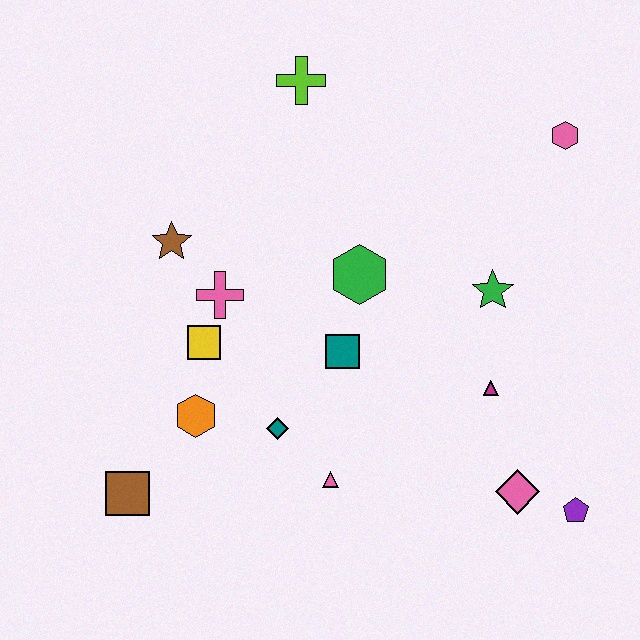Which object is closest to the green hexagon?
The teal square is closest to the green hexagon.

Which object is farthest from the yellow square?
The pink hexagon is farthest from the yellow square.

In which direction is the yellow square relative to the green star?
The yellow square is to the left of the green star.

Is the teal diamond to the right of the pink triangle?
No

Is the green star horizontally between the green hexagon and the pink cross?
No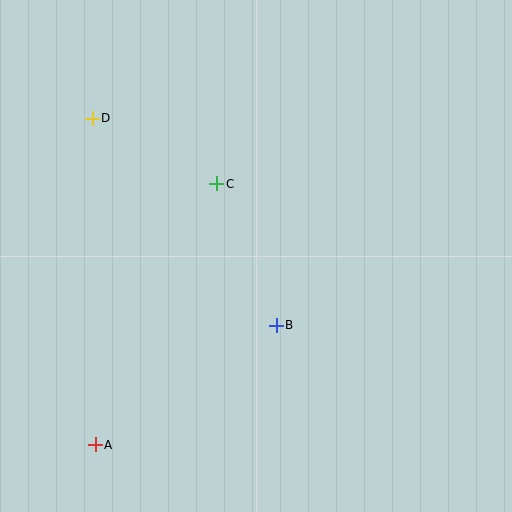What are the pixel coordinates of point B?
Point B is at (276, 325).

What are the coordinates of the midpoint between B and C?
The midpoint between B and C is at (246, 254).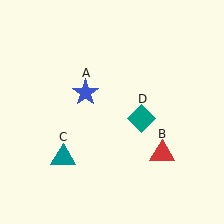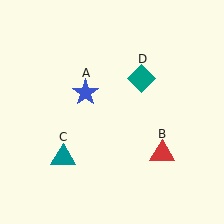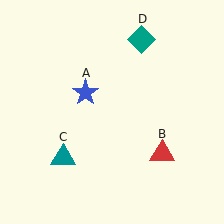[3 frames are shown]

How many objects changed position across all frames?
1 object changed position: teal diamond (object D).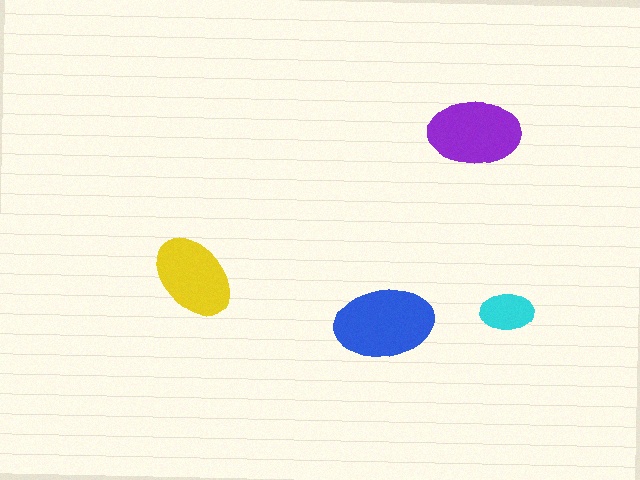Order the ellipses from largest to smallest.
the blue one, the purple one, the yellow one, the cyan one.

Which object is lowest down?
The blue ellipse is bottommost.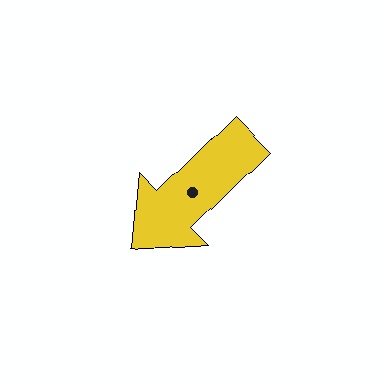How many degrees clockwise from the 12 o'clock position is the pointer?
Approximately 226 degrees.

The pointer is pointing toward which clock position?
Roughly 8 o'clock.